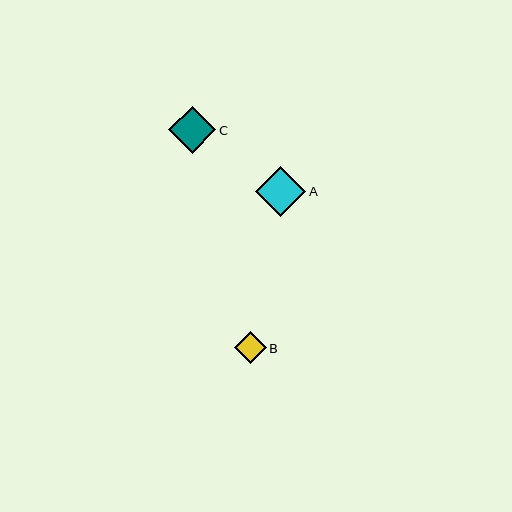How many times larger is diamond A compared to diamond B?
Diamond A is approximately 1.6 times the size of diamond B.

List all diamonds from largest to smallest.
From largest to smallest: A, C, B.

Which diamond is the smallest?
Diamond B is the smallest with a size of approximately 32 pixels.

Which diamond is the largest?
Diamond A is the largest with a size of approximately 50 pixels.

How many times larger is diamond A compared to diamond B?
Diamond A is approximately 1.6 times the size of diamond B.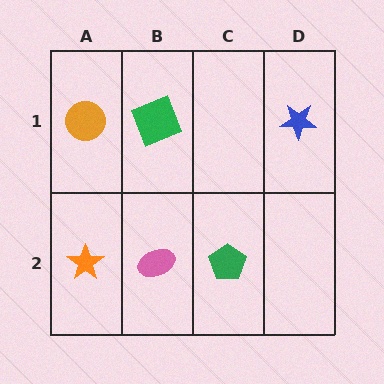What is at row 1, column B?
A green square.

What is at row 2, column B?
A pink ellipse.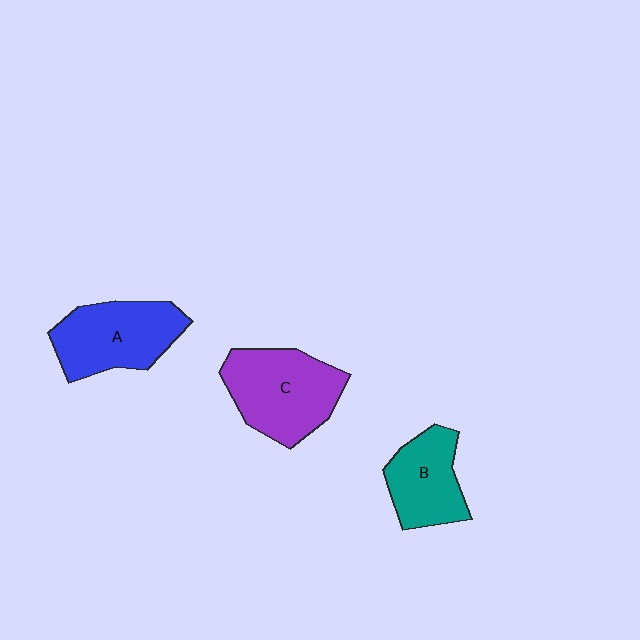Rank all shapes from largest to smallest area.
From largest to smallest: C (purple), A (blue), B (teal).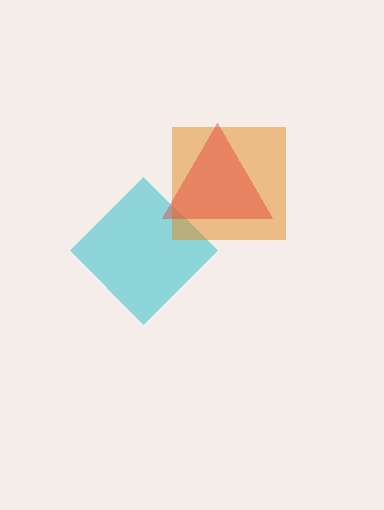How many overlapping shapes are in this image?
There are 3 overlapping shapes in the image.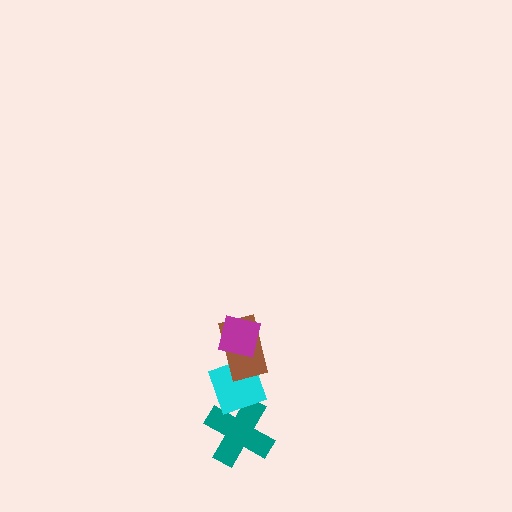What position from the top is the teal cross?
The teal cross is 4th from the top.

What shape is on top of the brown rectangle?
The magenta square is on top of the brown rectangle.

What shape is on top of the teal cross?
The cyan diamond is on top of the teal cross.